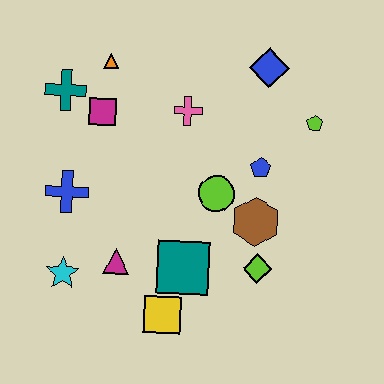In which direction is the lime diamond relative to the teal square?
The lime diamond is to the right of the teal square.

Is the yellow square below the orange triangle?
Yes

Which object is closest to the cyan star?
The magenta triangle is closest to the cyan star.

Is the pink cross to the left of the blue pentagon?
Yes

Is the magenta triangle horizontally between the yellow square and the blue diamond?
No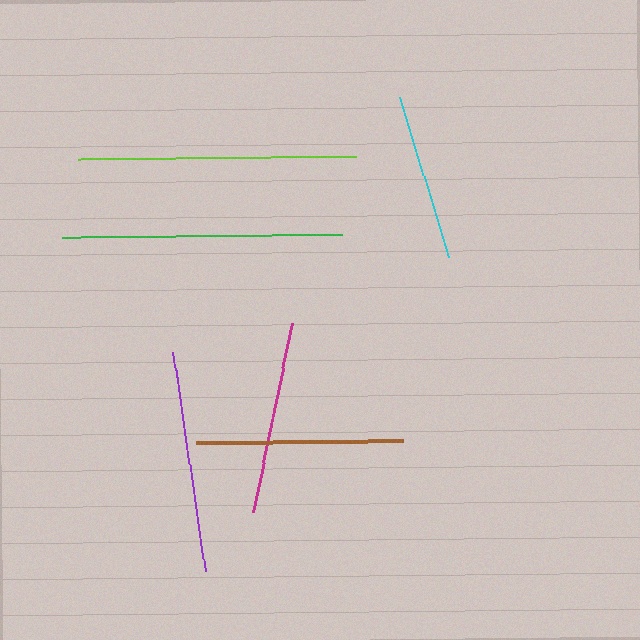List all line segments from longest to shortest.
From longest to shortest: green, lime, purple, brown, magenta, cyan.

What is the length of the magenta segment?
The magenta segment is approximately 192 pixels long.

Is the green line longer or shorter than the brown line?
The green line is longer than the brown line.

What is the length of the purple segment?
The purple segment is approximately 221 pixels long.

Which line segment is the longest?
The green line is the longest at approximately 280 pixels.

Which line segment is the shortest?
The cyan line is the shortest at approximately 167 pixels.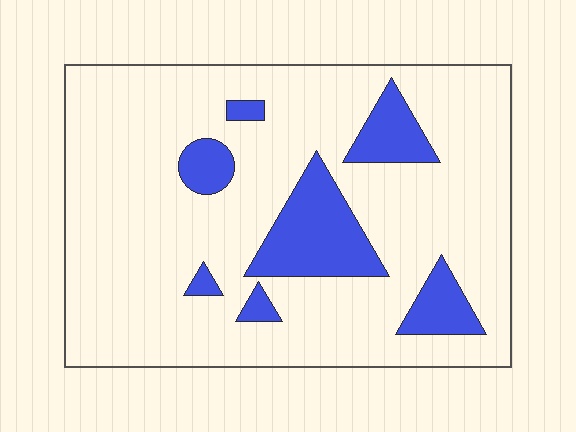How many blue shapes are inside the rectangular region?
7.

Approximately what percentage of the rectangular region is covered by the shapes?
Approximately 15%.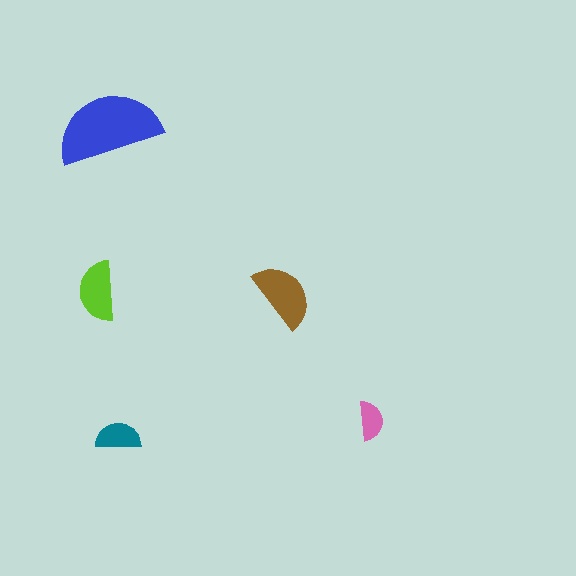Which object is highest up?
The blue semicircle is topmost.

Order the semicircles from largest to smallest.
the blue one, the brown one, the lime one, the teal one, the pink one.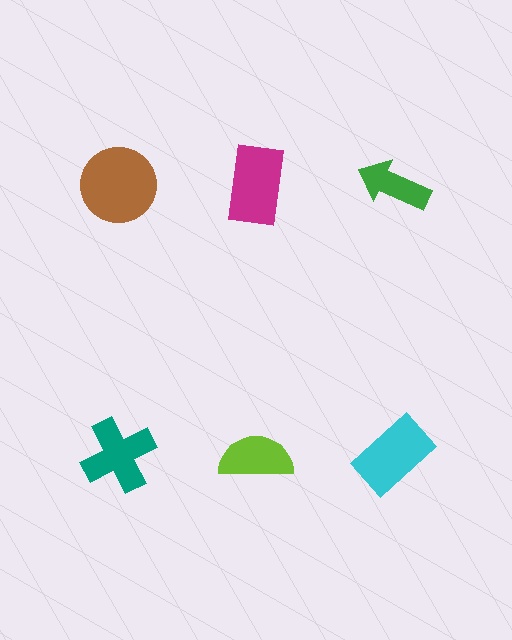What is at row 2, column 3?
A cyan rectangle.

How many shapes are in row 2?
3 shapes.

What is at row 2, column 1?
A teal cross.